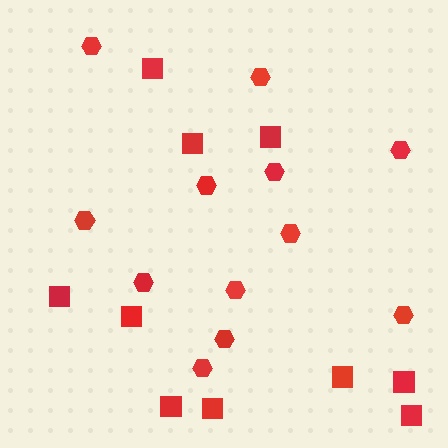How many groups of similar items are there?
There are 2 groups: one group of squares (10) and one group of hexagons (12).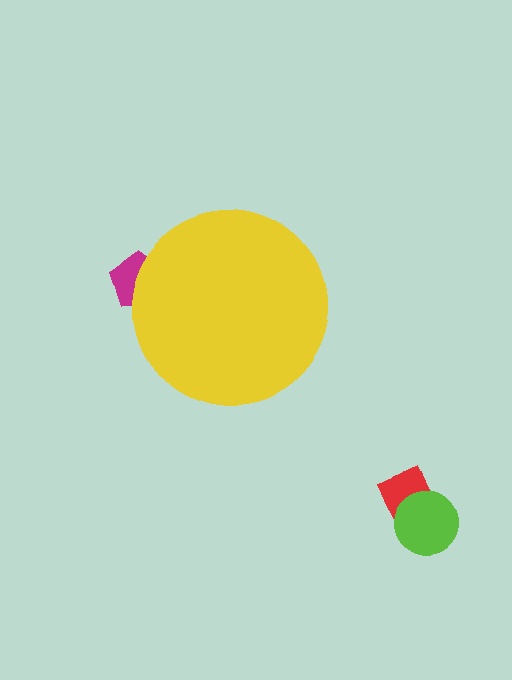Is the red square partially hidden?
No, the red square is fully visible.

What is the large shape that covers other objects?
A yellow circle.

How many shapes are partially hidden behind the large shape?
1 shape is partially hidden.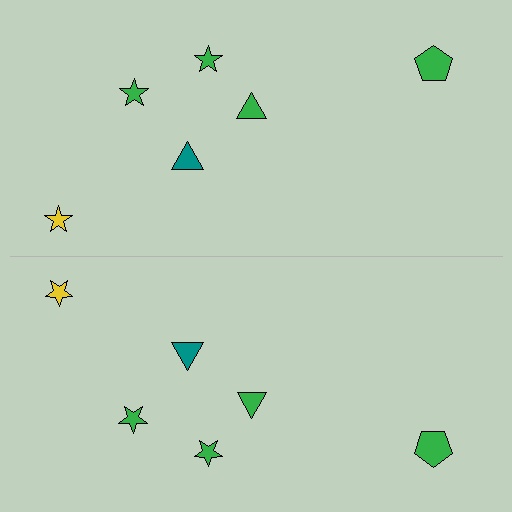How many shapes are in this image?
There are 12 shapes in this image.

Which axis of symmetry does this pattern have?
The pattern has a horizontal axis of symmetry running through the center of the image.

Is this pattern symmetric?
Yes, this pattern has bilateral (reflection) symmetry.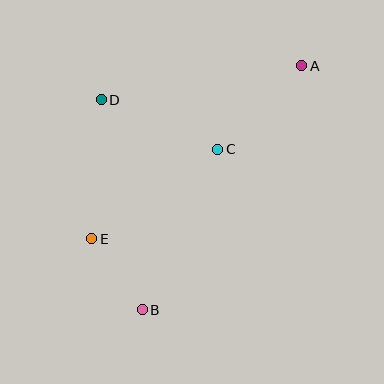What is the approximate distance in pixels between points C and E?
The distance between C and E is approximately 155 pixels.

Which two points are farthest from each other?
Points A and B are farthest from each other.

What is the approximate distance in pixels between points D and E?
The distance between D and E is approximately 139 pixels.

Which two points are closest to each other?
Points B and E are closest to each other.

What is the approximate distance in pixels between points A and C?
The distance between A and C is approximately 118 pixels.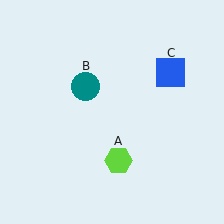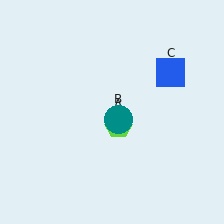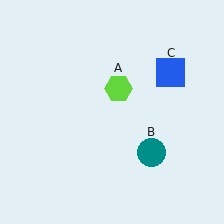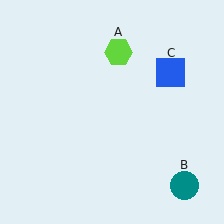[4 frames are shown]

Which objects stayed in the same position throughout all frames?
Blue square (object C) remained stationary.